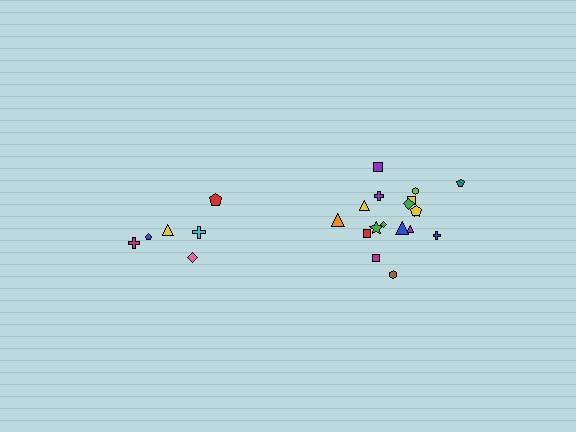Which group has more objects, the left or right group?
The right group.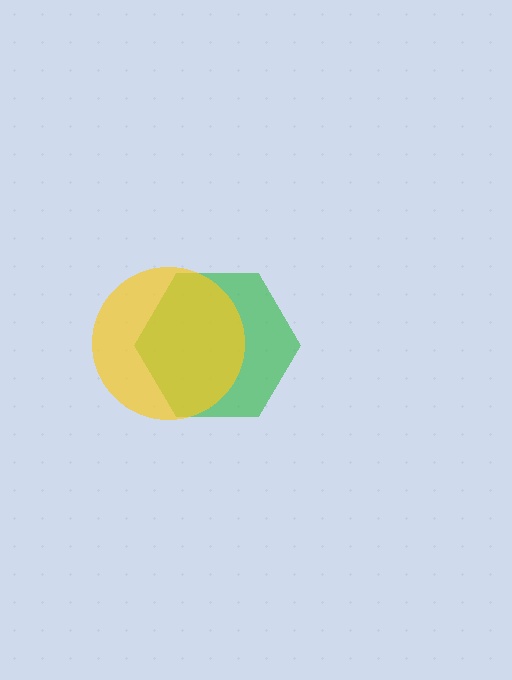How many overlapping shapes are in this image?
There are 2 overlapping shapes in the image.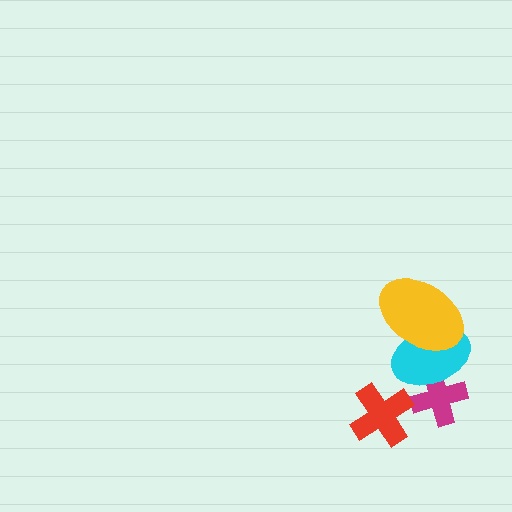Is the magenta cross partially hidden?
Yes, it is partially covered by another shape.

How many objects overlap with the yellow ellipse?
1 object overlaps with the yellow ellipse.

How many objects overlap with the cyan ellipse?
2 objects overlap with the cyan ellipse.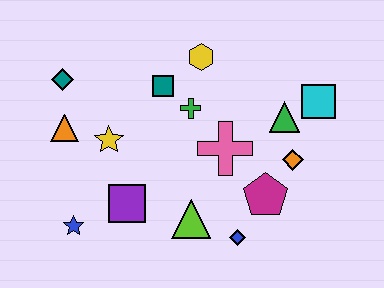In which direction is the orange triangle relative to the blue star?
The orange triangle is above the blue star.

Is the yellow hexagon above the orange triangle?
Yes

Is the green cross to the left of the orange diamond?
Yes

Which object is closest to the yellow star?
The orange triangle is closest to the yellow star.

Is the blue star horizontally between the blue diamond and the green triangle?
No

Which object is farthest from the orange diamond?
The teal diamond is farthest from the orange diamond.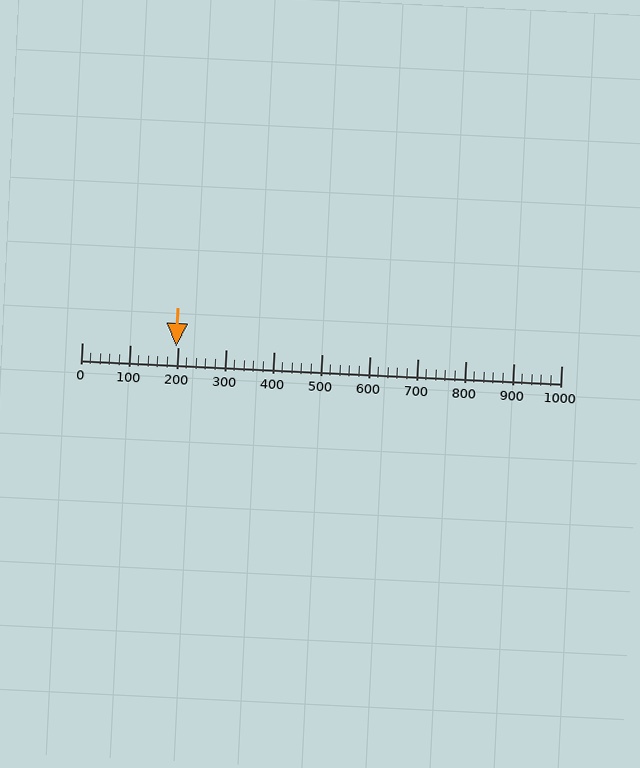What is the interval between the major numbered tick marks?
The major tick marks are spaced 100 units apart.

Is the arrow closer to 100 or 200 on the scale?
The arrow is closer to 200.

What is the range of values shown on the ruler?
The ruler shows values from 0 to 1000.